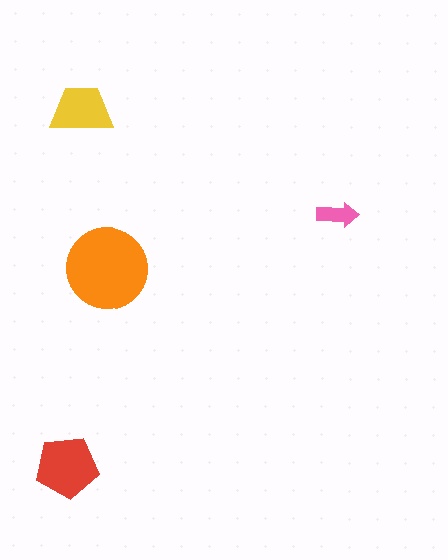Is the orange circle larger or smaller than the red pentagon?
Larger.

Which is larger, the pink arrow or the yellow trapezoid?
The yellow trapezoid.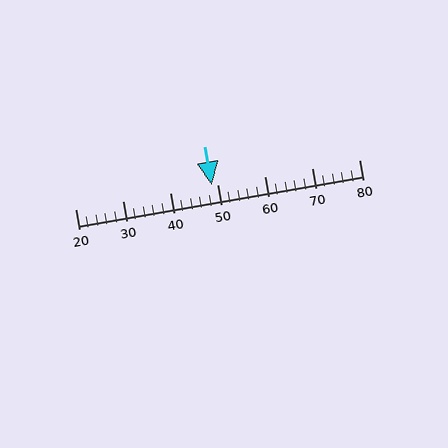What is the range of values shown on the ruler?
The ruler shows values from 20 to 80.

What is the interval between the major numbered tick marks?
The major tick marks are spaced 10 units apart.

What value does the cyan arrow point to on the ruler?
The cyan arrow points to approximately 49.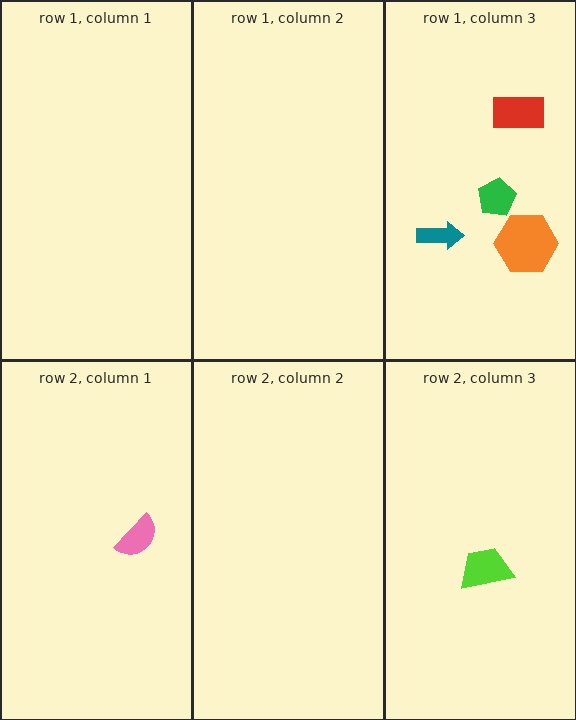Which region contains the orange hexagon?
The row 1, column 3 region.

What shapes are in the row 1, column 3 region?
The green pentagon, the red rectangle, the orange hexagon, the teal arrow.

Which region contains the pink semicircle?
The row 2, column 1 region.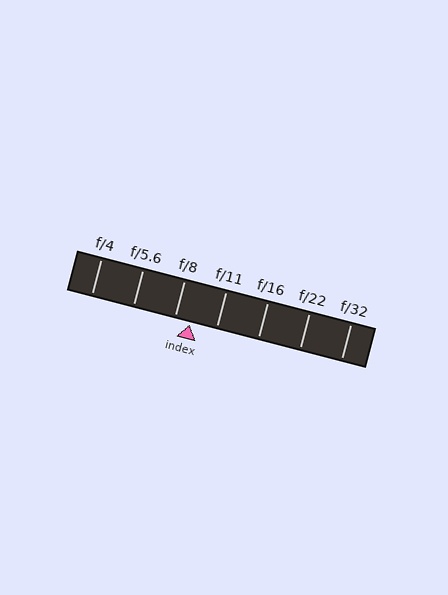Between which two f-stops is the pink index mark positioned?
The index mark is between f/8 and f/11.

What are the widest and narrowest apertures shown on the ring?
The widest aperture shown is f/4 and the narrowest is f/32.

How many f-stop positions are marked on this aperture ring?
There are 7 f-stop positions marked.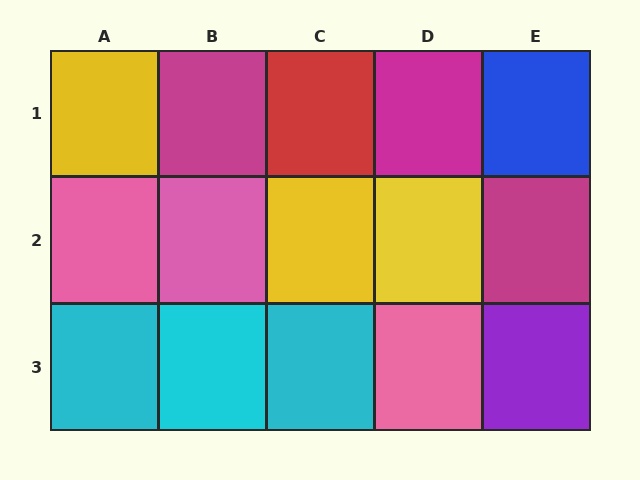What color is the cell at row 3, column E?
Purple.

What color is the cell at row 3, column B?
Cyan.